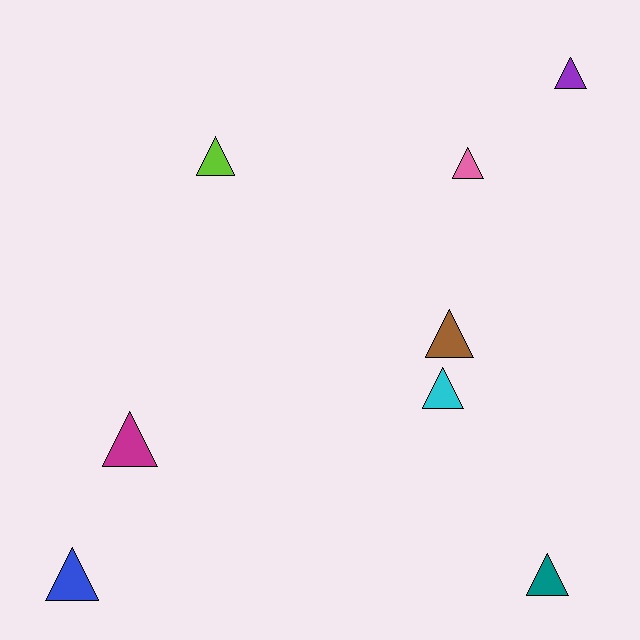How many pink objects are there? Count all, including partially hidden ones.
There is 1 pink object.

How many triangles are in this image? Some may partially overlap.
There are 8 triangles.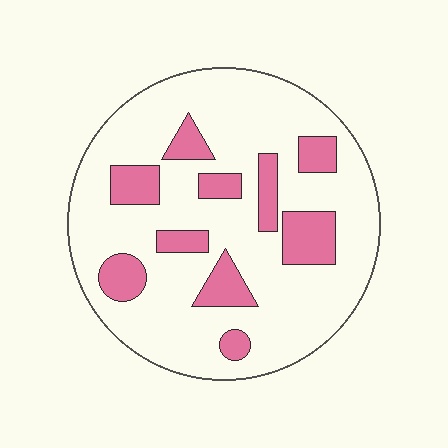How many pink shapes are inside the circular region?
10.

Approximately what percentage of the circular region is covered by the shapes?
Approximately 20%.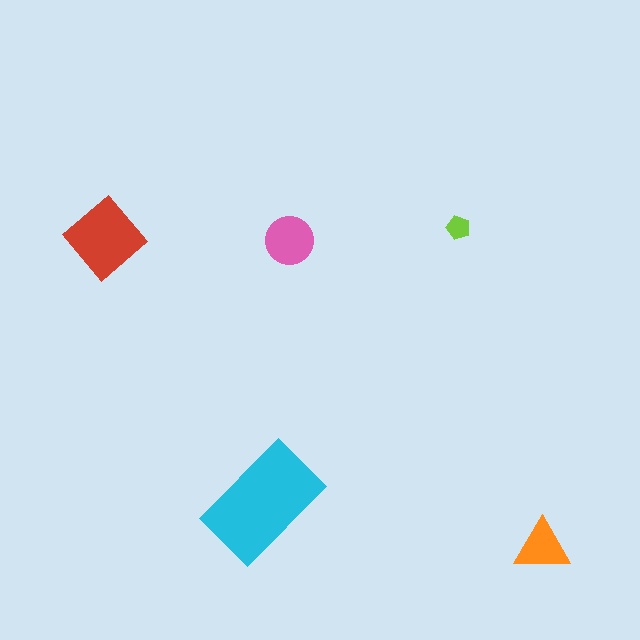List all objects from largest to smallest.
The cyan rectangle, the red diamond, the pink circle, the orange triangle, the lime pentagon.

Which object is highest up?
The lime pentagon is topmost.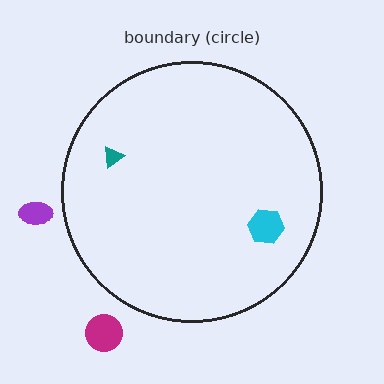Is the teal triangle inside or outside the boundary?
Inside.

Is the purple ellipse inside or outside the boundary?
Outside.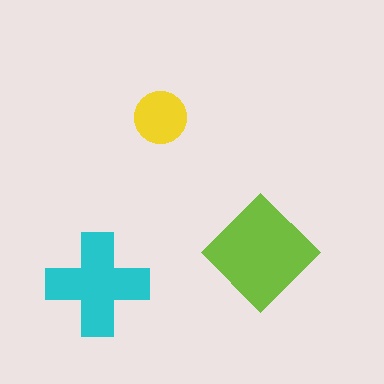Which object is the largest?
The lime diamond.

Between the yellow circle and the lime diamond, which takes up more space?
The lime diamond.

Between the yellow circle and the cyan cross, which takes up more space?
The cyan cross.